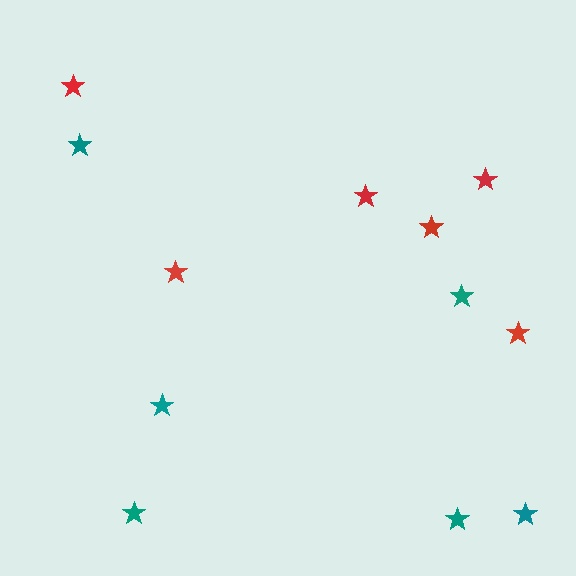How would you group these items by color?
There are 2 groups: one group of red stars (6) and one group of teal stars (6).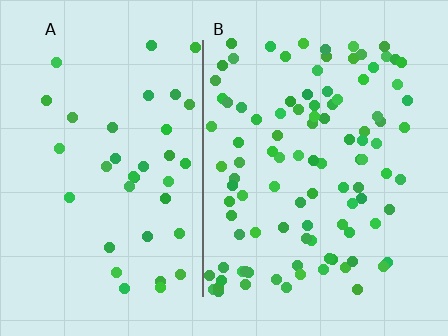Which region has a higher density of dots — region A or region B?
B (the right).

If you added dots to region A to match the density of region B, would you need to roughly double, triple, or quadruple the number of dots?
Approximately triple.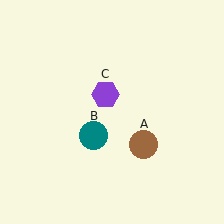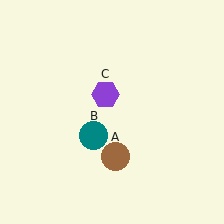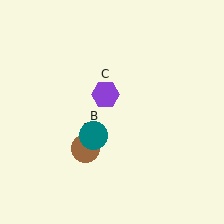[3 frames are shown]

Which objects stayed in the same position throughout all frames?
Teal circle (object B) and purple hexagon (object C) remained stationary.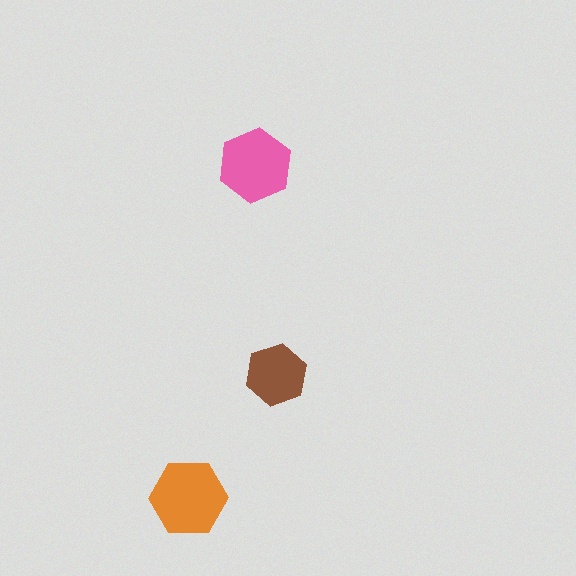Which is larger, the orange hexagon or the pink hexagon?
The orange one.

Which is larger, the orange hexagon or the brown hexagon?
The orange one.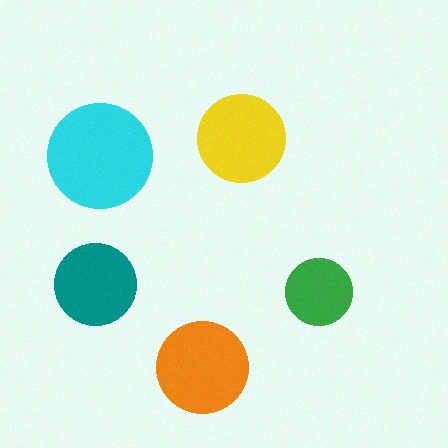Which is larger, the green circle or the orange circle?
The orange one.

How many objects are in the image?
There are 5 objects in the image.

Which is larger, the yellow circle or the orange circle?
The orange one.